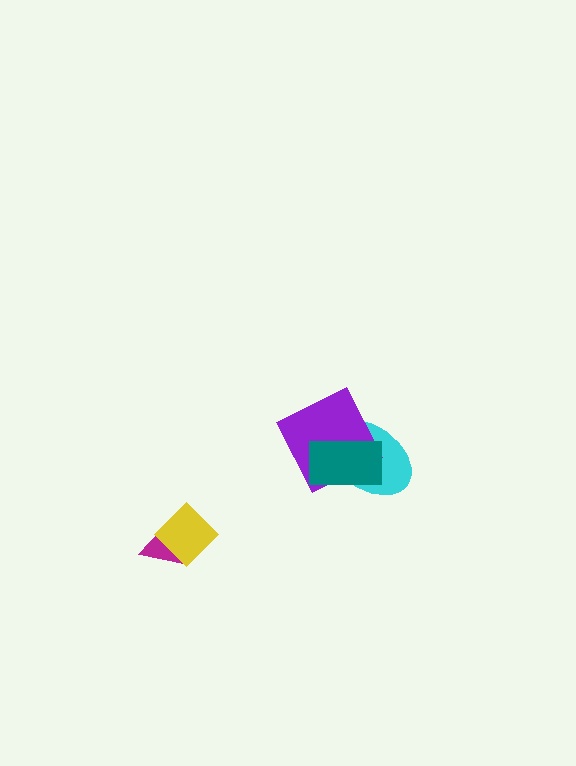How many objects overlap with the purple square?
2 objects overlap with the purple square.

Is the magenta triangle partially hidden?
Yes, it is partially covered by another shape.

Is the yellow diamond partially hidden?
No, no other shape covers it.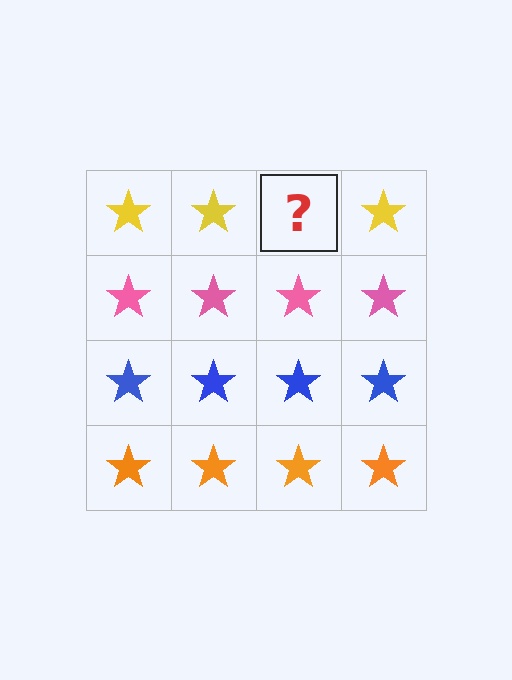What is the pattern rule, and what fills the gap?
The rule is that each row has a consistent color. The gap should be filled with a yellow star.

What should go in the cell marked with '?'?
The missing cell should contain a yellow star.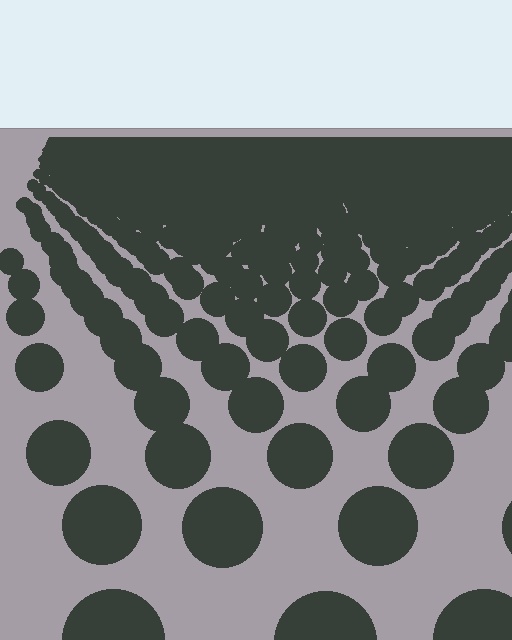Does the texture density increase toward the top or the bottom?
Density increases toward the top.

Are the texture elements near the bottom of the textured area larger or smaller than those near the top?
Larger. Near the bottom, elements are closer to the viewer and appear at a bigger on-screen size.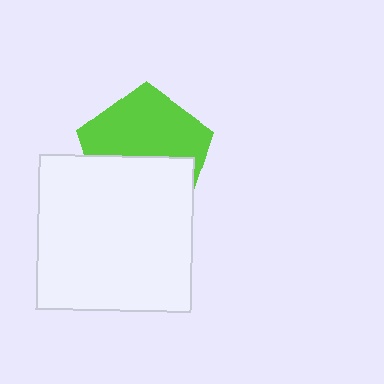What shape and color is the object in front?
The object in front is a white square.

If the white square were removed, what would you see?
You would see the complete lime pentagon.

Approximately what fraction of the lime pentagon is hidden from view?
Roughly 45% of the lime pentagon is hidden behind the white square.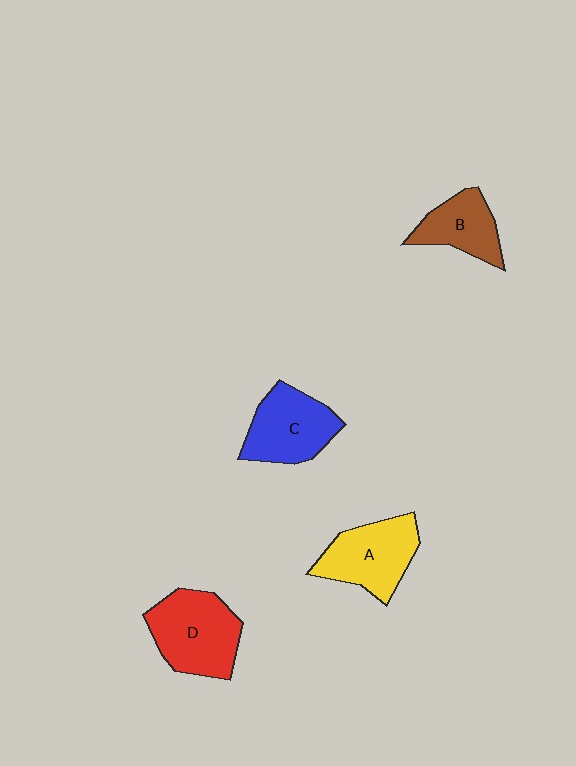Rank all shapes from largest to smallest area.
From largest to smallest: D (red), A (yellow), C (blue), B (brown).